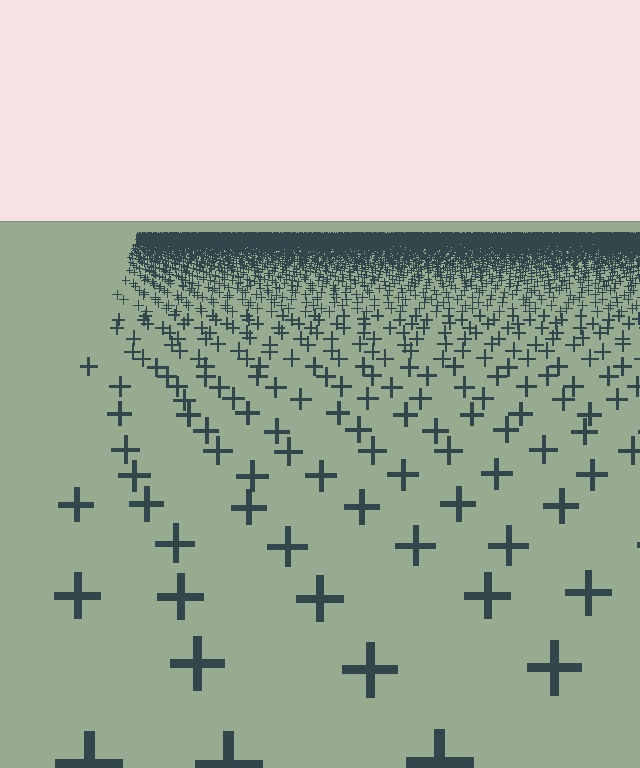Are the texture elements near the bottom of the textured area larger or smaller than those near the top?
Larger. Near the bottom, elements are closer to the viewer and appear at a bigger on-screen size.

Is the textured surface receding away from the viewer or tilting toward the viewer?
The surface is receding away from the viewer. Texture elements get smaller and denser toward the top.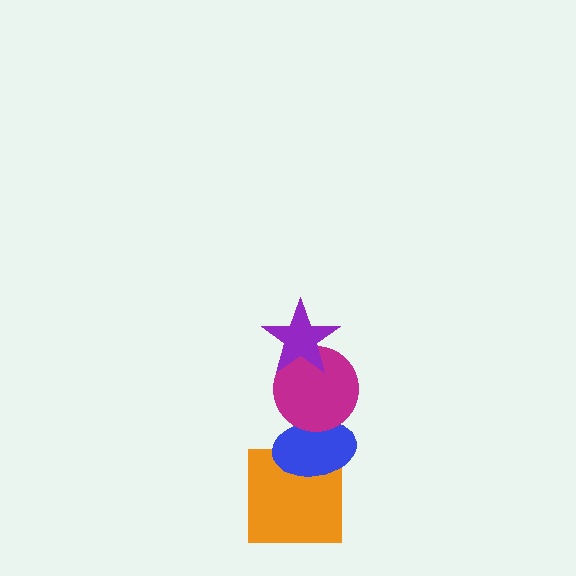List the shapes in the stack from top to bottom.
From top to bottom: the purple star, the magenta circle, the blue ellipse, the orange square.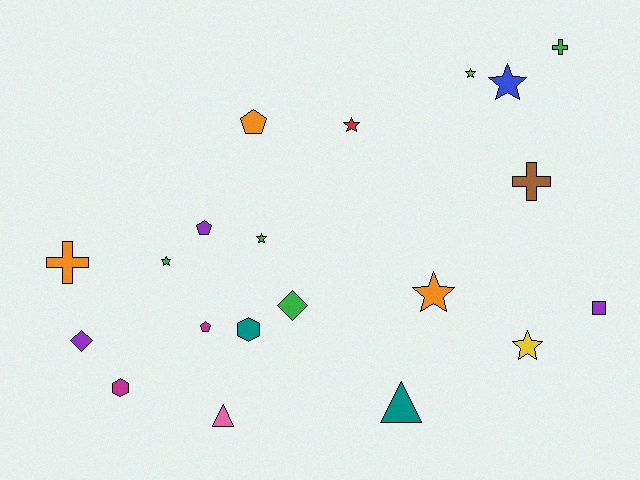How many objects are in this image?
There are 20 objects.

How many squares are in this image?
There is 1 square.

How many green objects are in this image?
There are 4 green objects.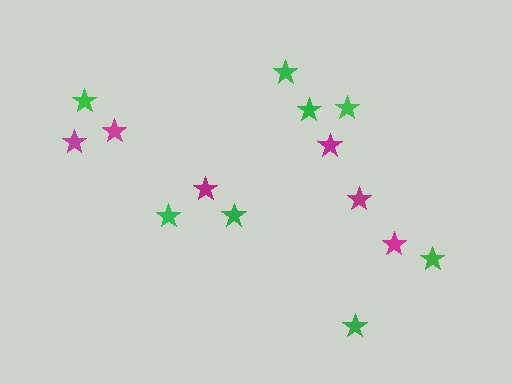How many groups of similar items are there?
There are 2 groups: one group of green stars (8) and one group of magenta stars (6).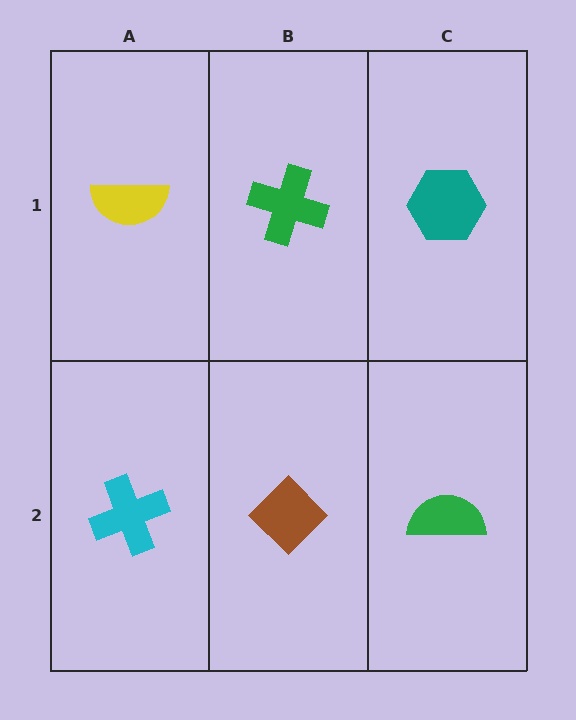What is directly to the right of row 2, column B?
A green semicircle.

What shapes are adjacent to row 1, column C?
A green semicircle (row 2, column C), a green cross (row 1, column B).